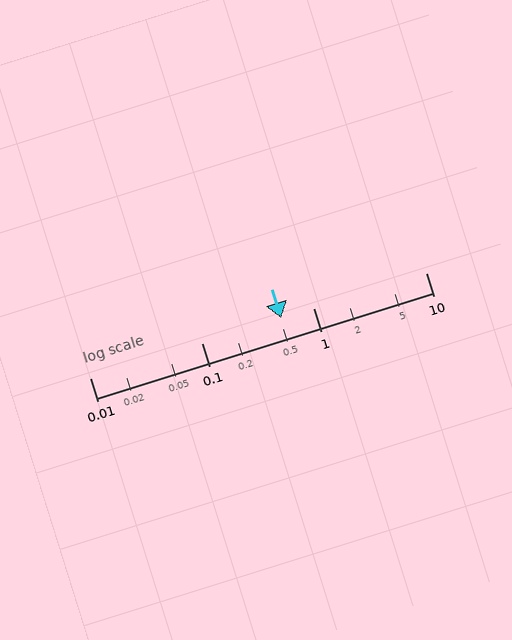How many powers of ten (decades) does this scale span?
The scale spans 3 decades, from 0.01 to 10.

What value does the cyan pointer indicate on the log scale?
The pointer indicates approximately 0.51.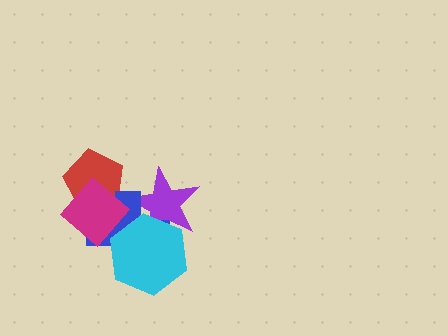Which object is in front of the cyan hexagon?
The magenta diamond is in front of the cyan hexagon.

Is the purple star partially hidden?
Yes, it is partially covered by another shape.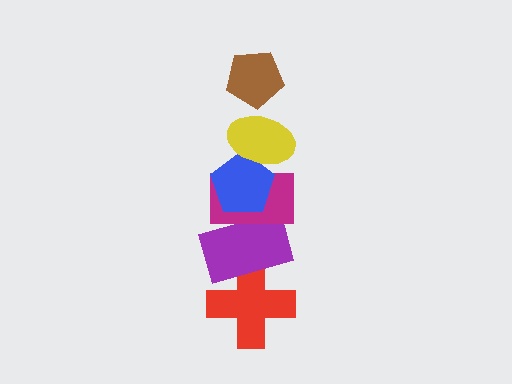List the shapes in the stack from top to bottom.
From top to bottom: the brown pentagon, the yellow ellipse, the blue pentagon, the magenta rectangle, the purple rectangle, the red cross.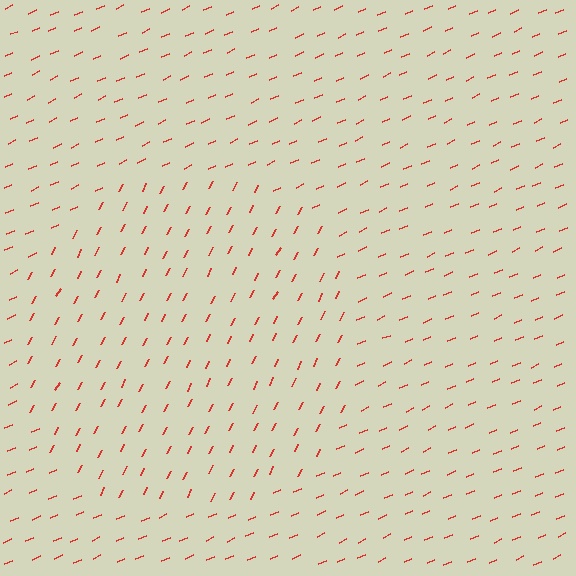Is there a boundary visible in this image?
Yes, there is a texture boundary formed by a change in line orientation.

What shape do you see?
I see a circle.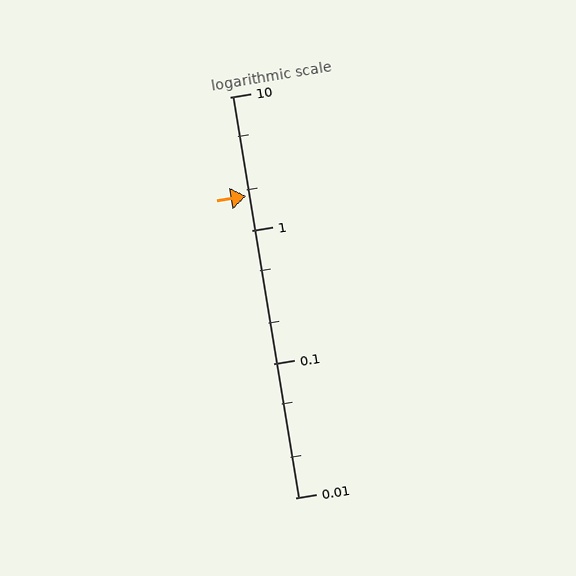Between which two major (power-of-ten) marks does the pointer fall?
The pointer is between 1 and 10.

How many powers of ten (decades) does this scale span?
The scale spans 3 decades, from 0.01 to 10.